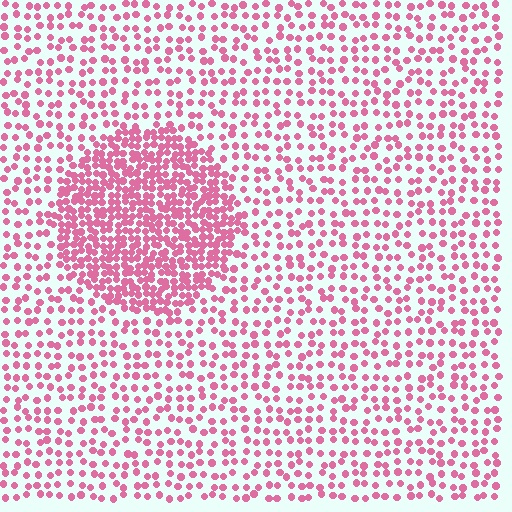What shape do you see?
I see a circle.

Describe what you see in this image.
The image contains small pink elements arranged at two different densities. A circle-shaped region is visible where the elements are more densely packed than the surrounding area.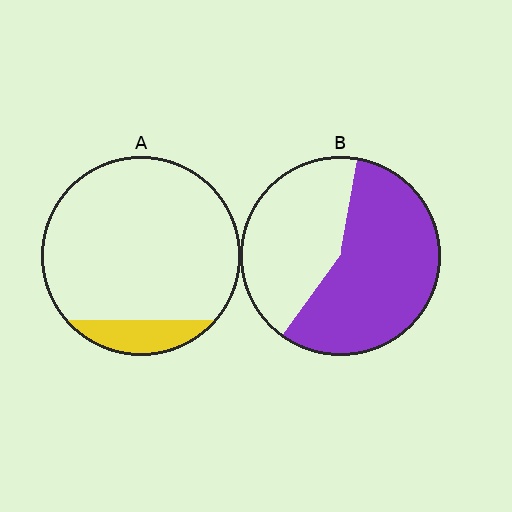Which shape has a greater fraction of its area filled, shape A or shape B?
Shape B.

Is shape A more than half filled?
No.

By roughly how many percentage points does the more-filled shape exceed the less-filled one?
By roughly 45 percentage points (B over A).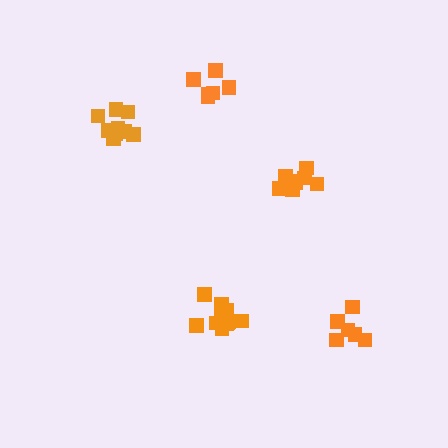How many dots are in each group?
Group 1: 6 dots, Group 2: 9 dots, Group 3: 9 dots, Group 4: 11 dots, Group 5: 6 dots (41 total).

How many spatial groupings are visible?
There are 5 spatial groupings.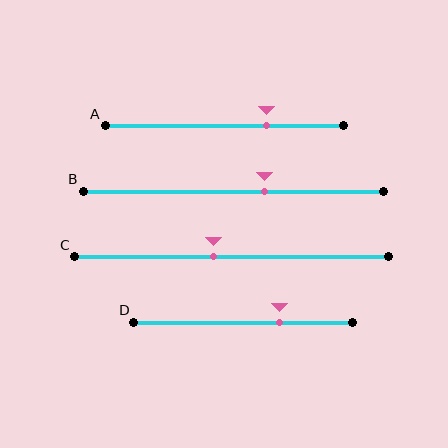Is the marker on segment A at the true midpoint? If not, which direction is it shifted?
No, the marker on segment A is shifted to the right by about 18% of the segment length.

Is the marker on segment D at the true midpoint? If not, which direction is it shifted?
No, the marker on segment D is shifted to the right by about 16% of the segment length.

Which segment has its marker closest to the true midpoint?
Segment C has its marker closest to the true midpoint.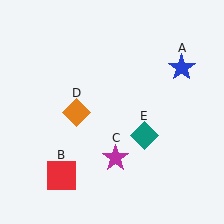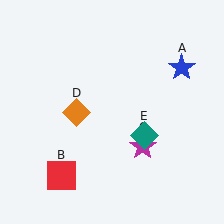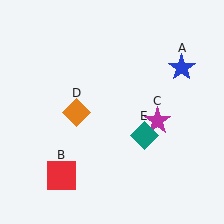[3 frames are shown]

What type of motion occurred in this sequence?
The magenta star (object C) rotated counterclockwise around the center of the scene.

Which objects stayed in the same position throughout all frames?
Blue star (object A) and red square (object B) and orange diamond (object D) and teal diamond (object E) remained stationary.